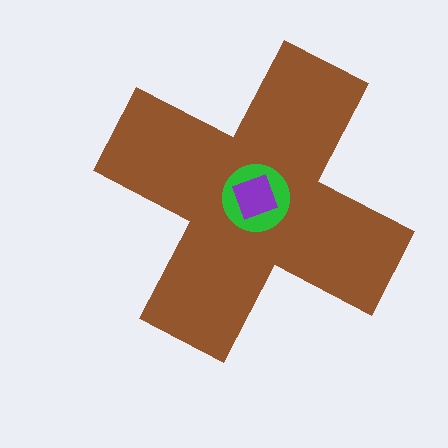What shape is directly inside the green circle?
The purple square.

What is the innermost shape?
The purple square.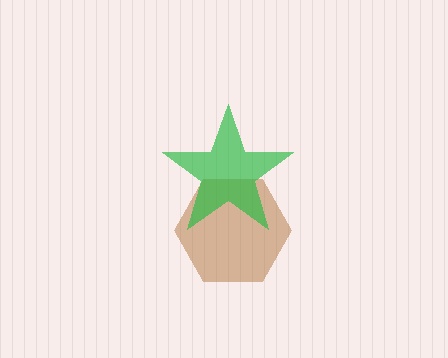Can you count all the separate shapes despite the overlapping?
Yes, there are 2 separate shapes.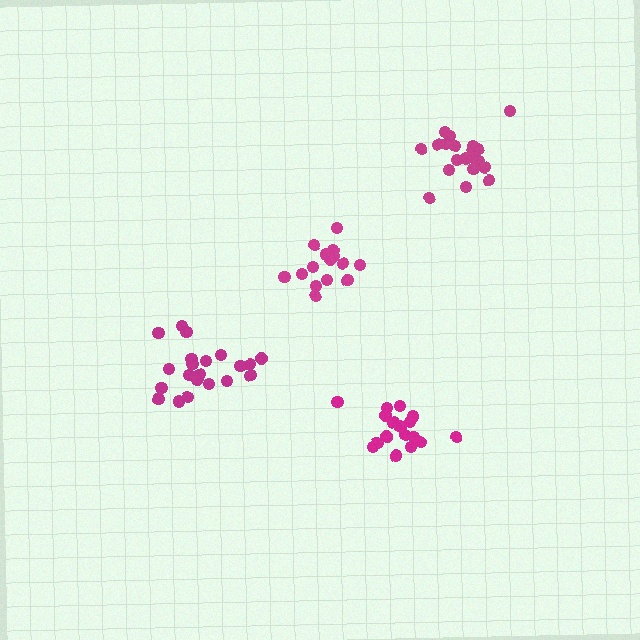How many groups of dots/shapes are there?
There are 4 groups.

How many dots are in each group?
Group 1: 15 dots, Group 2: 21 dots, Group 3: 18 dots, Group 4: 20 dots (74 total).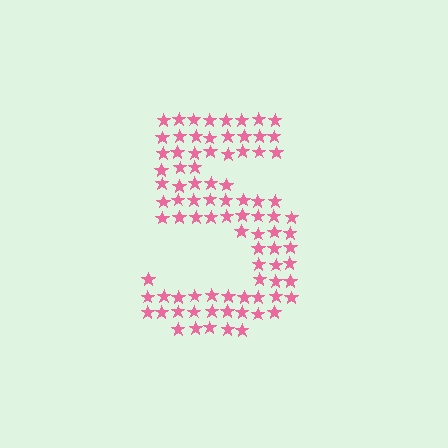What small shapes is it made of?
It is made of small stars.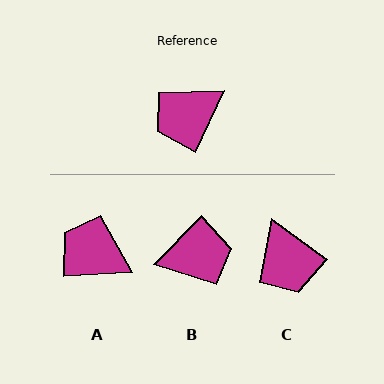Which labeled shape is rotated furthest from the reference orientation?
B, about 161 degrees away.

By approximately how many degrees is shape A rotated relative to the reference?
Approximately 62 degrees clockwise.